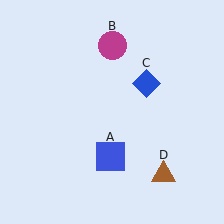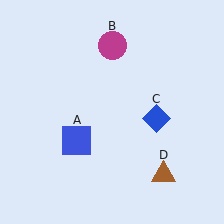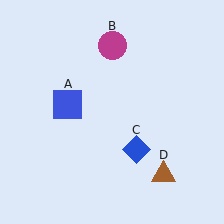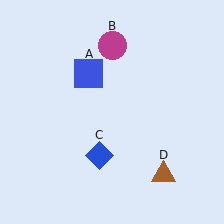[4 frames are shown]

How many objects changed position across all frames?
2 objects changed position: blue square (object A), blue diamond (object C).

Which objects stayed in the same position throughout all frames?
Magenta circle (object B) and brown triangle (object D) remained stationary.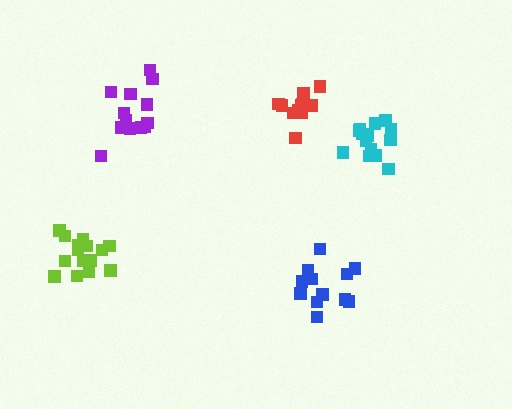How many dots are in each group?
Group 1: 12 dots, Group 2: 15 dots, Group 3: 15 dots, Group 4: 12 dots, Group 5: 13 dots (67 total).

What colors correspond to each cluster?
The clusters are colored: red, lime, cyan, blue, purple.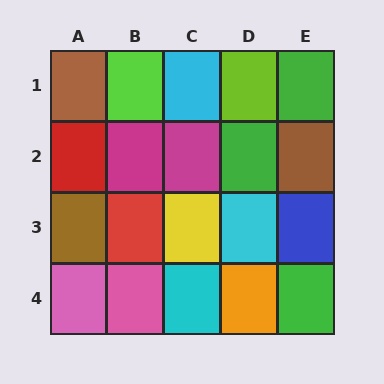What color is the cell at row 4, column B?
Pink.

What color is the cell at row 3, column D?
Cyan.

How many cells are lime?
2 cells are lime.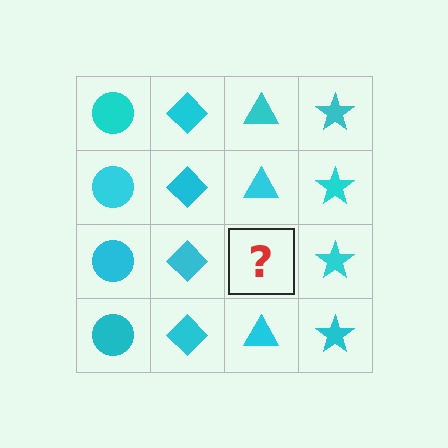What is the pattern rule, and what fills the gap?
The rule is that each column has a consistent shape. The gap should be filled with a cyan triangle.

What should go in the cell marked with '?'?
The missing cell should contain a cyan triangle.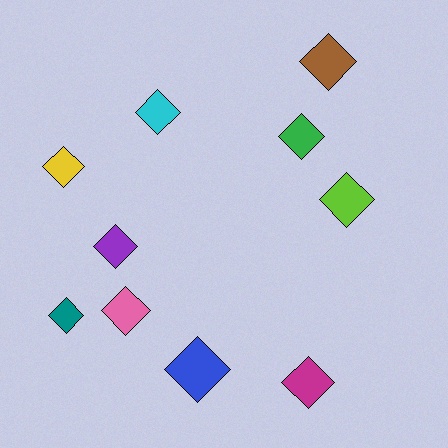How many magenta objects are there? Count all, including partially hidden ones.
There is 1 magenta object.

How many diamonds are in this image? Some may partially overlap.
There are 10 diamonds.